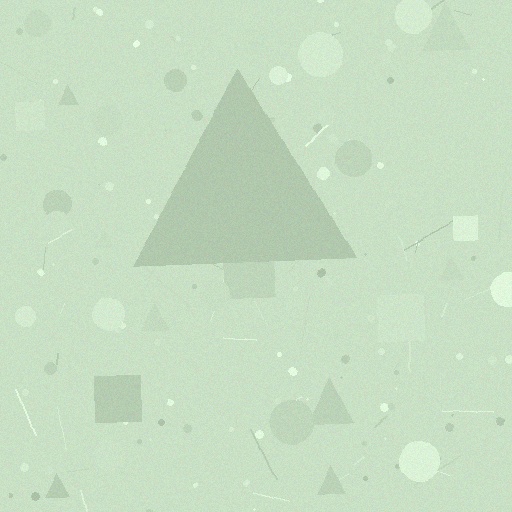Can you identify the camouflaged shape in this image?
The camouflaged shape is a triangle.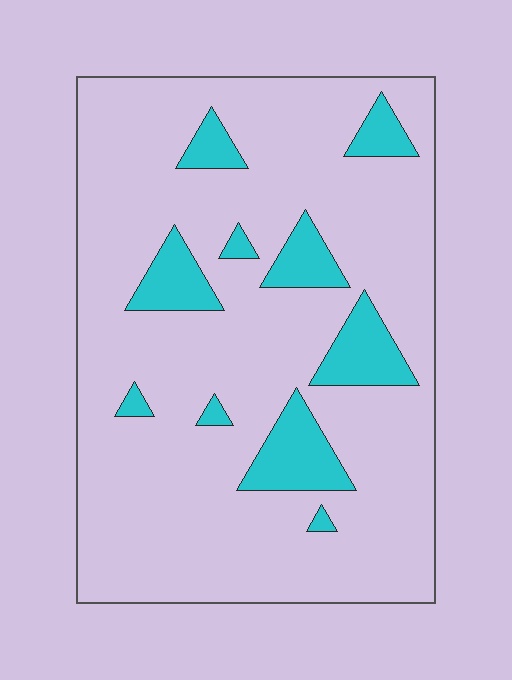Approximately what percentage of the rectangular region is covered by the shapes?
Approximately 15%.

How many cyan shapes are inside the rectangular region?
10.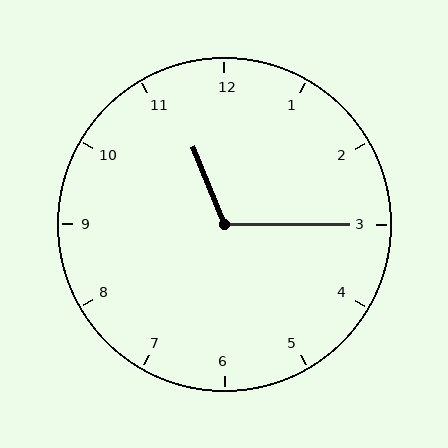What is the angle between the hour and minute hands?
Approximately 112 degrees.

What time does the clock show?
11:15.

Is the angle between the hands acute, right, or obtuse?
It is obtuse.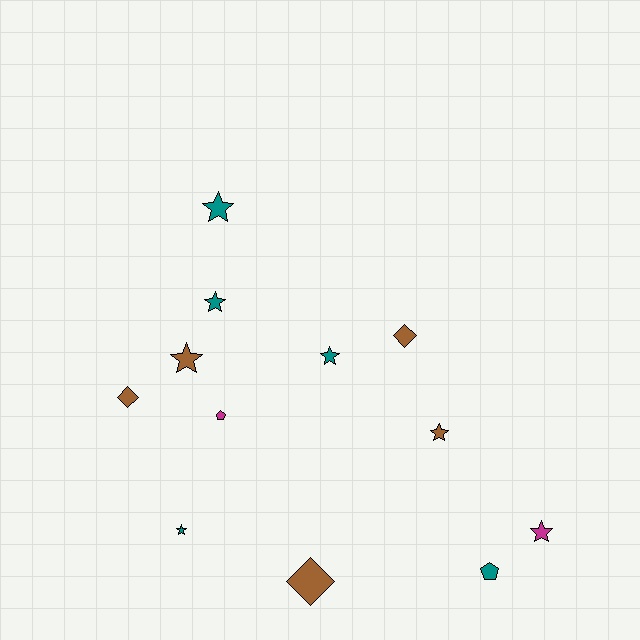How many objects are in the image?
There are 12 objects.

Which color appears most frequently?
Brown, with 5 objects.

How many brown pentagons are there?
There are no brown pentagons.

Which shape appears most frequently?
Star, with 7 objects.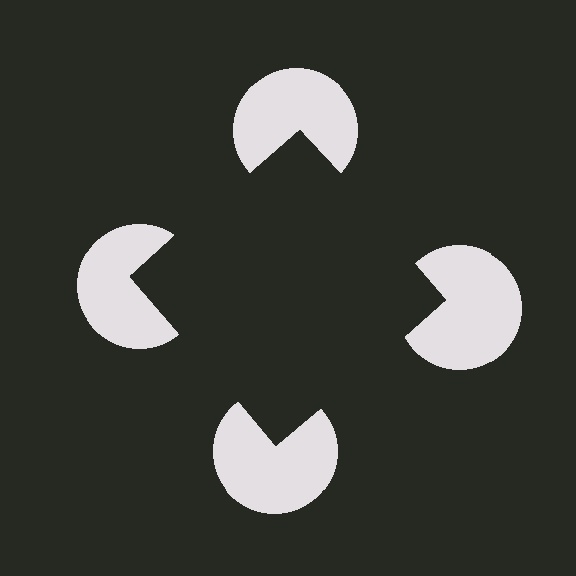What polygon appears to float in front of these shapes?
An illusory square — its edges are inferred from the aligned wedge cuts in the pac-man discs, not physically drawn.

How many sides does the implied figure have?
4 sides.